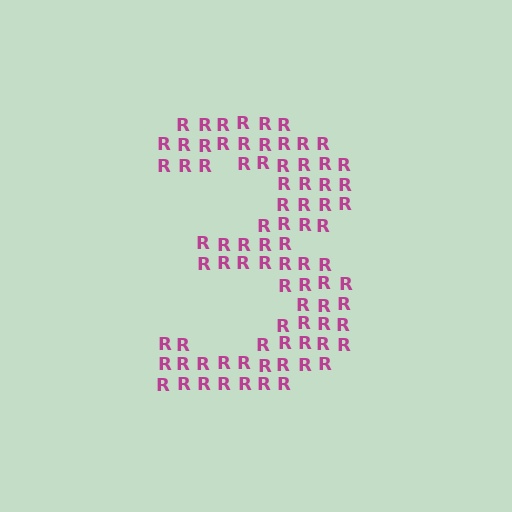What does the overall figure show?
The overall figure shows the digit 3.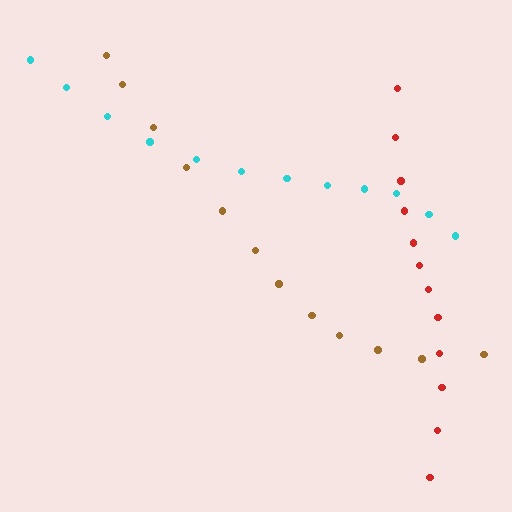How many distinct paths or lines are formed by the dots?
There are 3 distinct paths.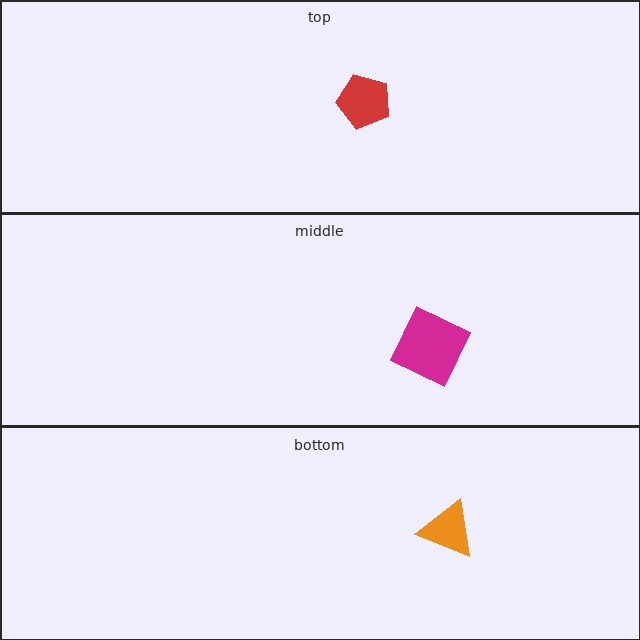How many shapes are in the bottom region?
1.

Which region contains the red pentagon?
The top region.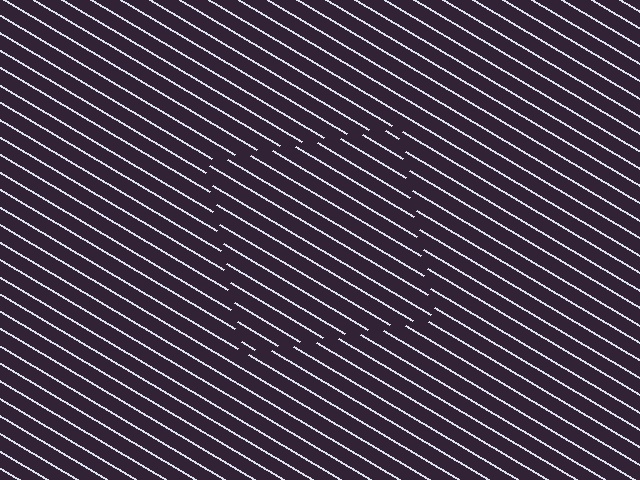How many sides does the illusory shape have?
4 sides — the line-ends trace a square.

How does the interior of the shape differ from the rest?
The interior of the shape contains the same grating, shifted by half a period — the contour is defined by the phase discontinuity where line-ends from the inner and outer gratings abut.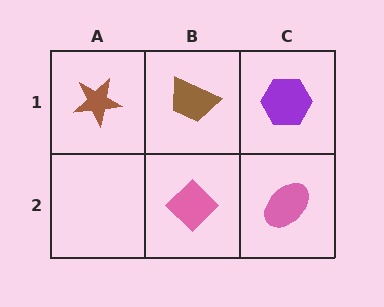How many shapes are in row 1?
3 shapes.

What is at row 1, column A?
A brown star.